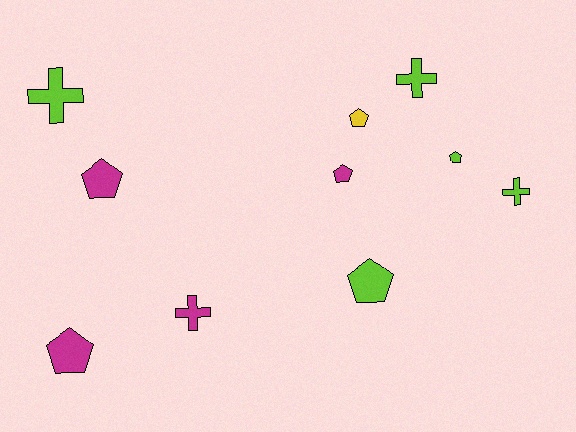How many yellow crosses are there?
There are no yellow crosses.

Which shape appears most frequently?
Pentagon, with 6 objects.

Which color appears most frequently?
Lime, with 5 objects.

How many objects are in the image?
There are 10 objects.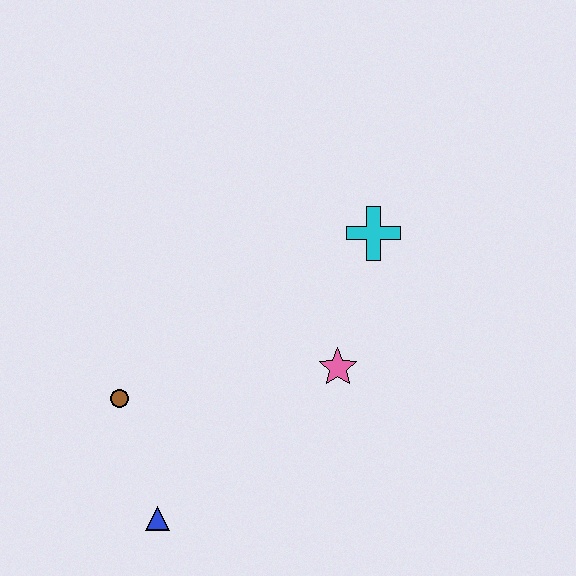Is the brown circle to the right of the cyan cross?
No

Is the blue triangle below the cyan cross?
Yes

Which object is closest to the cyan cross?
The pink star is closest to the cyan cross.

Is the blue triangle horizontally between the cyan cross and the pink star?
No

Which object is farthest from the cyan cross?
The blue triangle is farthest from the cyan cross.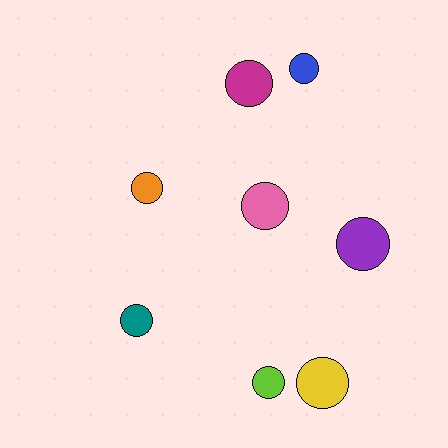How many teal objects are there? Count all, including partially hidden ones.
There is 1 teal object.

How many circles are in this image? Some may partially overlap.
There are 8 circles.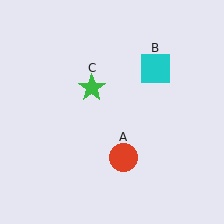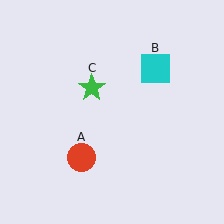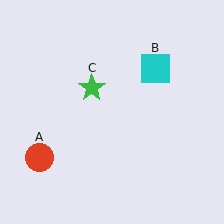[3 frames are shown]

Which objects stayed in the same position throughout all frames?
Cyan square (object B) and green star (object C) remained stationary.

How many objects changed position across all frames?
1 object changed position: red circle (object A).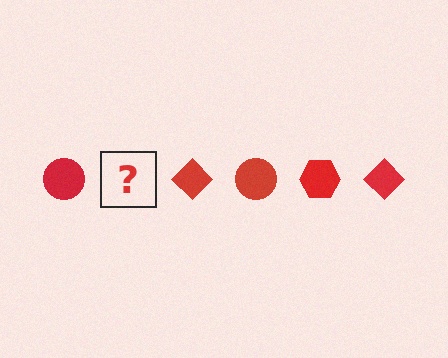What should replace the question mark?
The question mark should be replaced with a red hexagon.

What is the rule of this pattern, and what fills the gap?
The rule is that the pattern cycles through circle, hexagon, diamond shapes in red. The gap should be filled with a red hexagon.